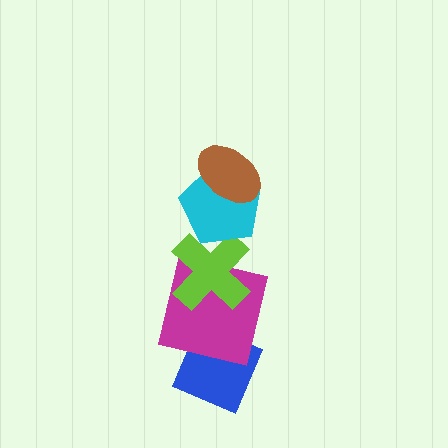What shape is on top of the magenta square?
The lime cross is on top of the magenta square.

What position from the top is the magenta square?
The magenta square is 4th from the top.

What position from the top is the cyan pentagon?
The cyan pentagon is 2nd from the top.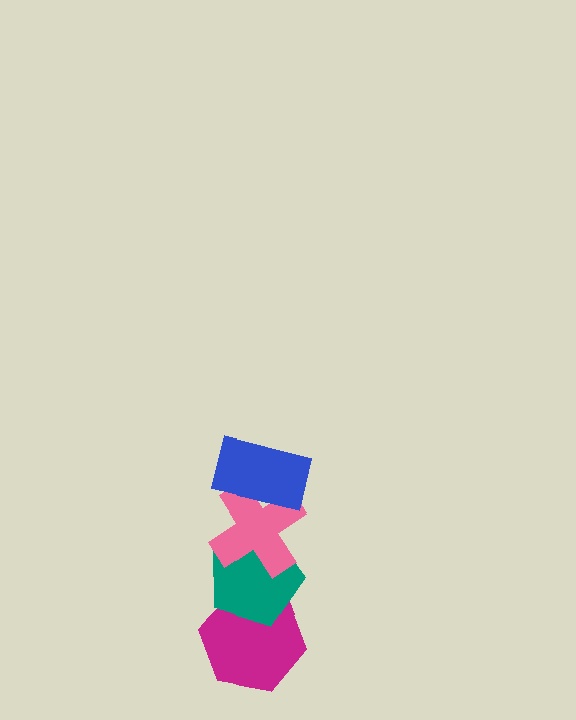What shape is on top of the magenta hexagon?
The teal pentagon is on top of the magenta hexagon.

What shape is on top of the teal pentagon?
The pink cross is on top of the teal pentagon.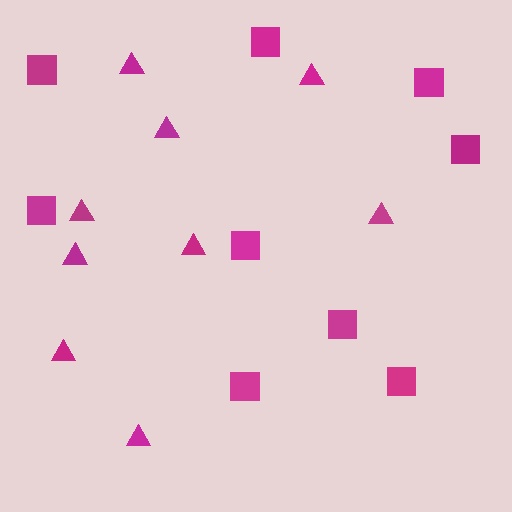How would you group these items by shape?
There are 2 groups: one group of triangles (9) and one group of squares (9).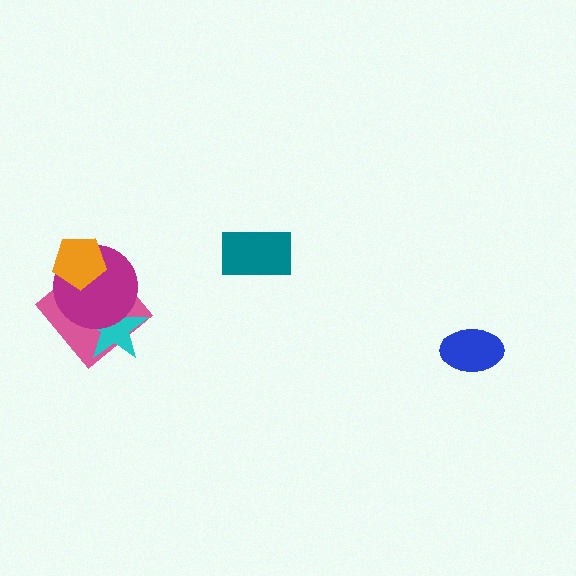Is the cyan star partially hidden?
Yes, it is partially covered by another shape.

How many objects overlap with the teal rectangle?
0 objects overlap with the teal rectangle.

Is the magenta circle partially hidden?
Yes, it is partially covered by another shape.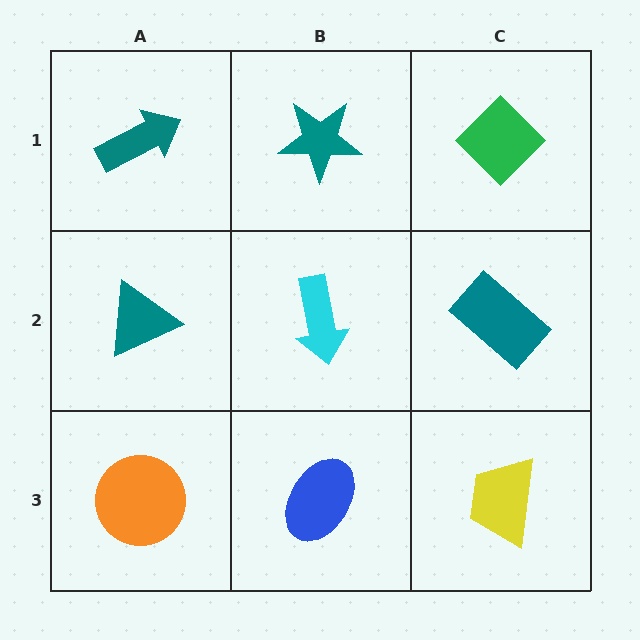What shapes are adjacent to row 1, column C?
A teal rectangle (row 2, column C), a teal star (row 1, column B).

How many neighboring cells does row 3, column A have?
2.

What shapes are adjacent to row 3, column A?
A teal triangle (row 2, column A), a blue ellipse (row 3, column B).